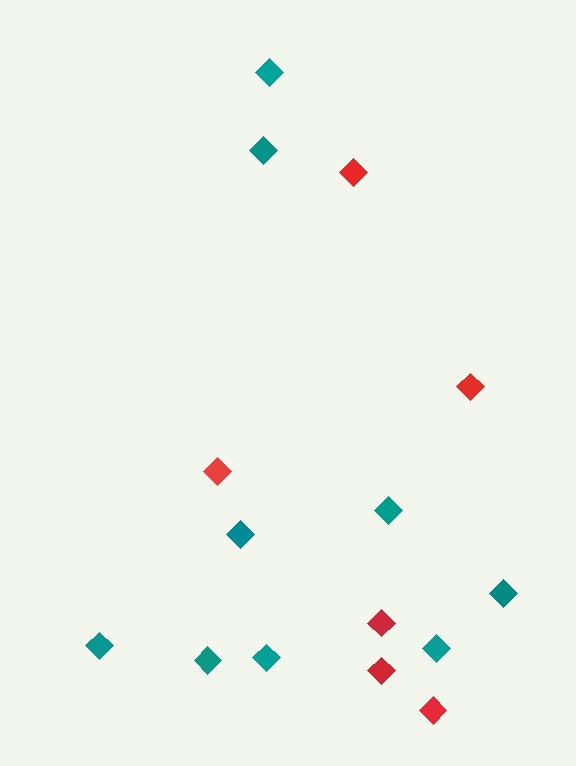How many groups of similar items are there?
There are 2 groups: one group of red diamonds (6) and one group of teal diamonds (9).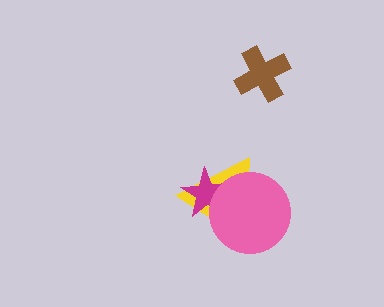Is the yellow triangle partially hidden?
Yes, it is partially covered by another shape.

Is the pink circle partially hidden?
No, no other shape covers it.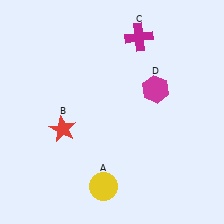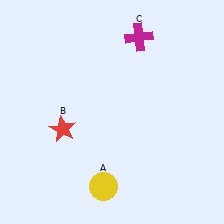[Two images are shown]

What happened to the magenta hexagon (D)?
The magenta hexagon (D) was removed in Image 2. It was in the top-right area of Image 1.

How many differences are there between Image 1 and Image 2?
There is 1 difference between the two images.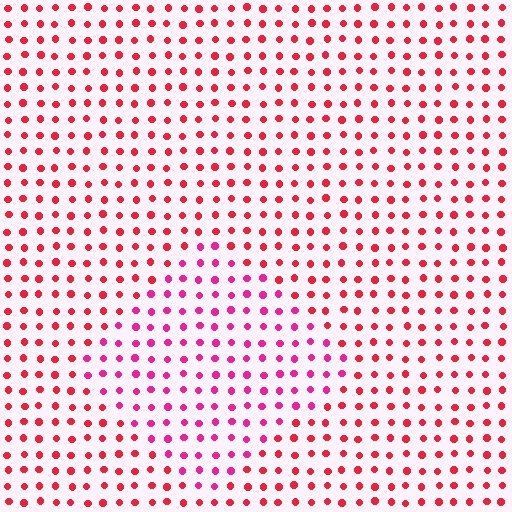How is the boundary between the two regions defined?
The boundary is defined purely by a slight shift in hue (about 29 degrees). Spacing, size, and orientation are identical on both sides.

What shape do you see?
I see a diamond.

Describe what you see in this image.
The image is filled with small red elements in a uniform arrangement. A diamond-shaped region is visible where the elements are tinted to a slightly different hue, forming a subtle color boundary.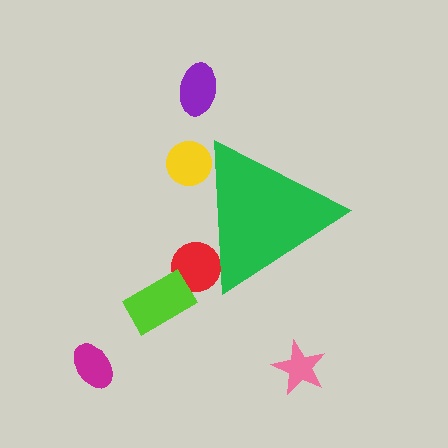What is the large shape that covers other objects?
A green triangle.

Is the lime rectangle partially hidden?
No, the lime rectangle is fully visible.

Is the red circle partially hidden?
Yes, the red circle is partially hidden behind the green triangle.